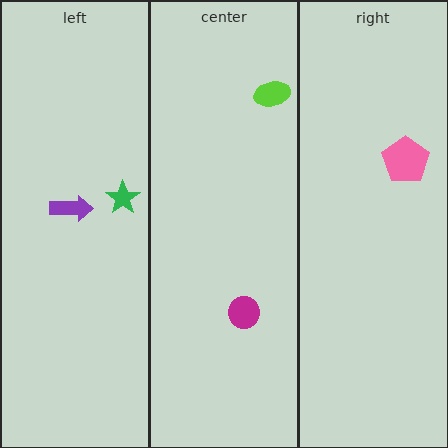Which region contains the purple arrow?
The left region.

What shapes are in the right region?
The pink pentagon.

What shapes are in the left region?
The green star, the purple arrow.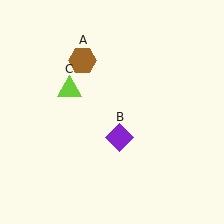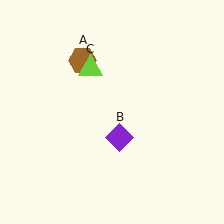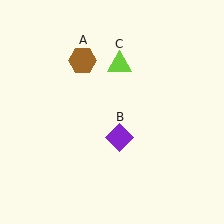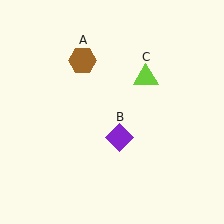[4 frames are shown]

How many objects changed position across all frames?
1 object changed position: lime triangle (object C).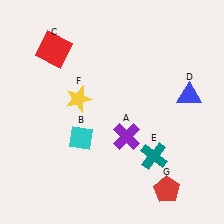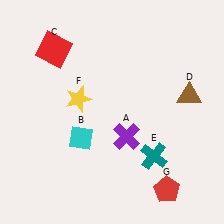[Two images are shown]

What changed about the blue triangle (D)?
In Image 1, D is blue. In Image 2, it changed to brown.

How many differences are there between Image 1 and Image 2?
There is 1 difference between the two images.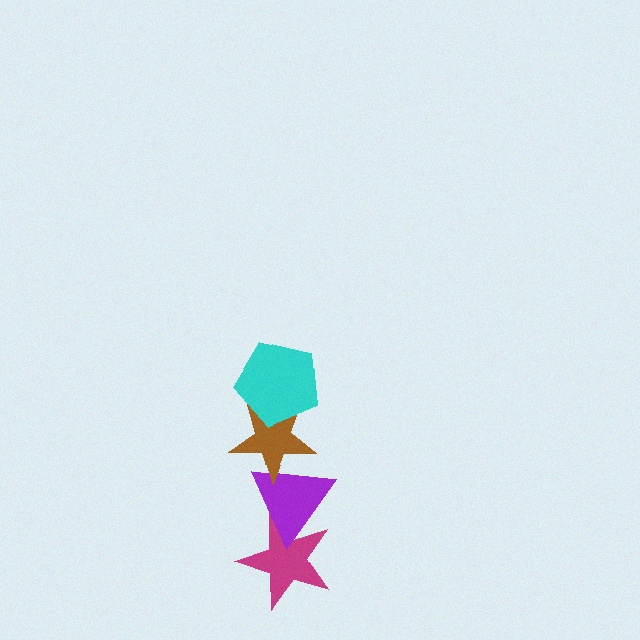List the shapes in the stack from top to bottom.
From top to bottom: the cyan pentagon, the brown star, the purple triangle, the magenta star.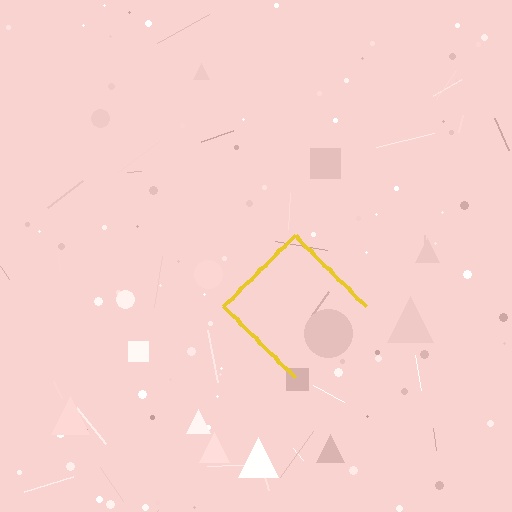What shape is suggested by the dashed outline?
The dashed outline suggests a diamond.